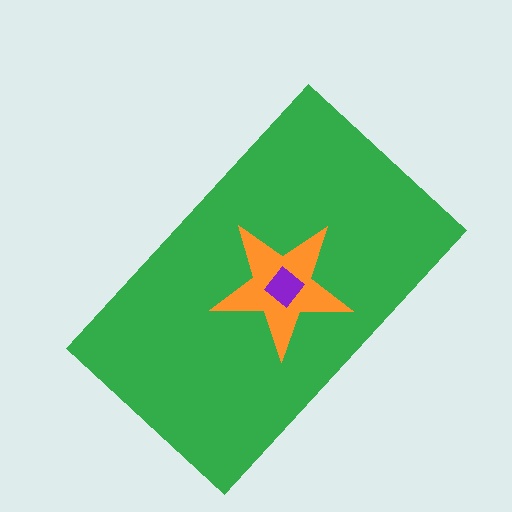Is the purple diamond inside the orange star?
Yes.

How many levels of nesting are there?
3.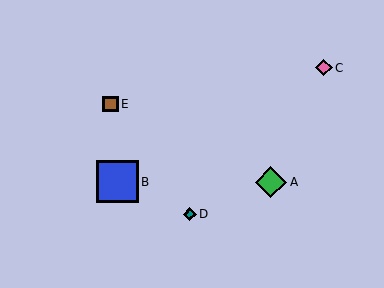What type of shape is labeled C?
Shape C is a pink diamond.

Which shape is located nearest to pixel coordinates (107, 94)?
The brown square (labeled E) at (110, 104) is nearest to that location.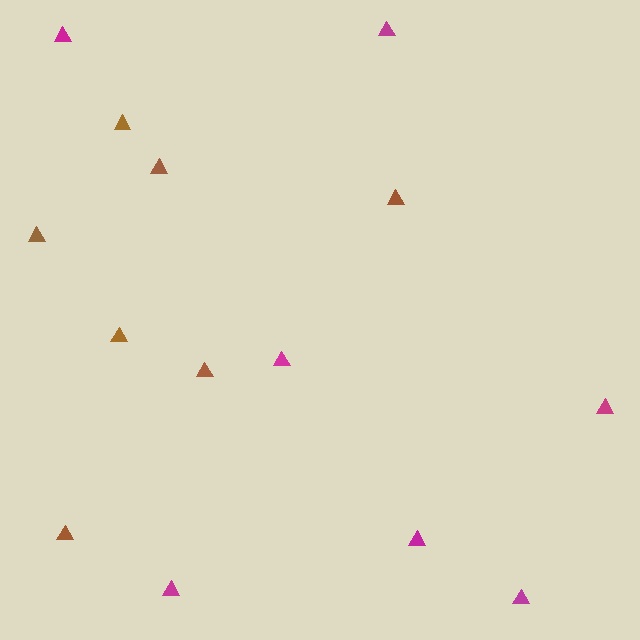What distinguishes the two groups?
There are 2 groups: one group of brown triangles (7) and one group of magenta triangles (7).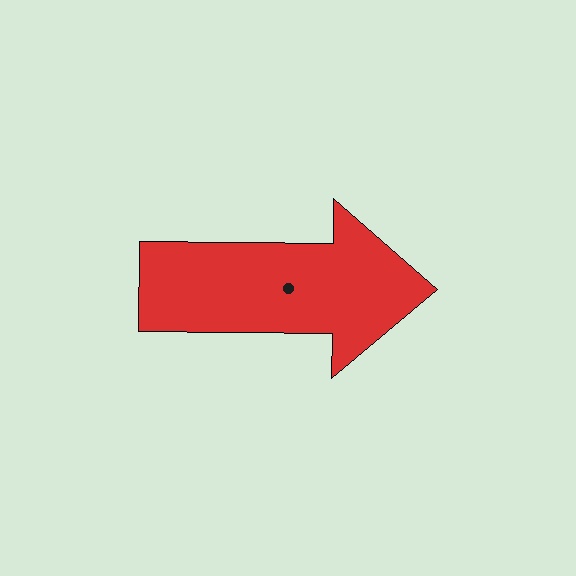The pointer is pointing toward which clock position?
Roughly 3 o'clock.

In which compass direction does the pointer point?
East.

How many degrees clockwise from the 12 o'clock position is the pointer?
Approximately 91 degrees.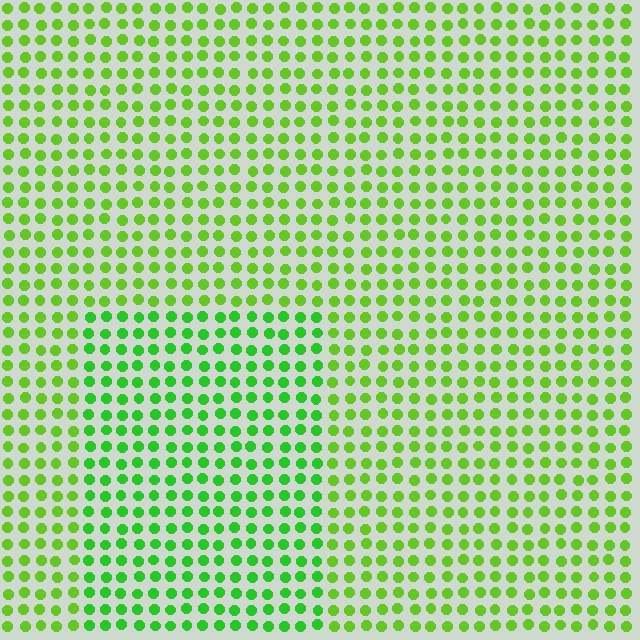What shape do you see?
I see a rectangle.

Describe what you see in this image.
The image is filled with small lime elements in a uniform arrangement. A rectangle-shaped region is visible where the elements are tinted to a slightly different hue, forming a subtle color boundary.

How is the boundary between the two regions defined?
The boundary is defined purely by a slight shift in hue (about 23 degrees). Spacing, size, and orientation are identical on both sides.